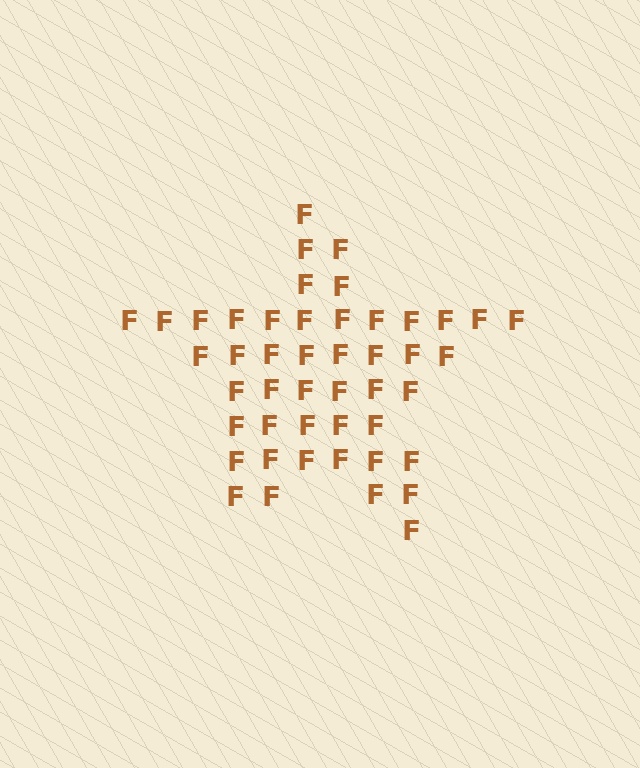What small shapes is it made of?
It is made of small letter F's.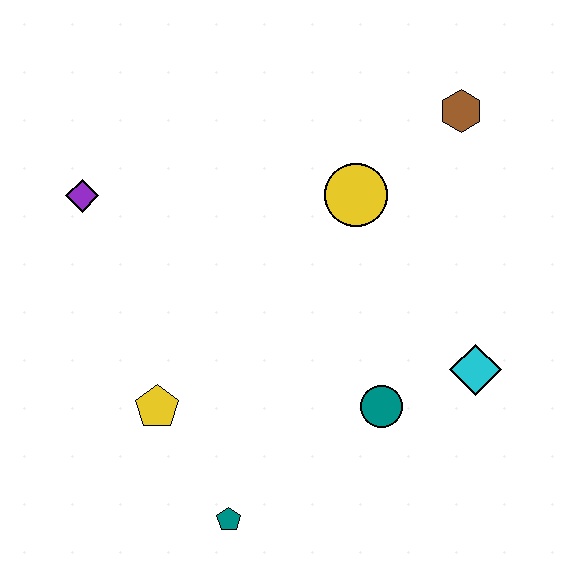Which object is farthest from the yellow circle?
The teal pentagon is farthest from the yellow circle.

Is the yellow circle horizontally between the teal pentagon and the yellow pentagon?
No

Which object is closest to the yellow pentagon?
The teal pentagon is closest to the yellow pentagon.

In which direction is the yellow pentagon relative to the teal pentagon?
The yellow pentagon is above the teal pentagon.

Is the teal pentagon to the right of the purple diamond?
Yes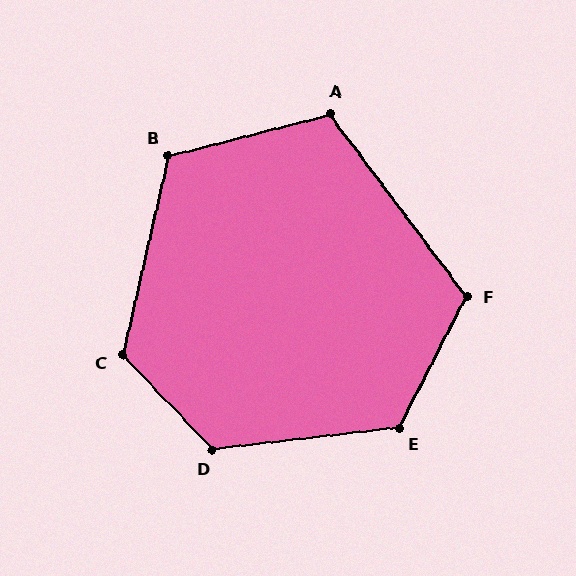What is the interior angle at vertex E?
Approximately 124 degrees (obtuse).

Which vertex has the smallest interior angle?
A, at approximately 112 degrees.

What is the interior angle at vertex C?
Approximately 124 degrees (obtuse).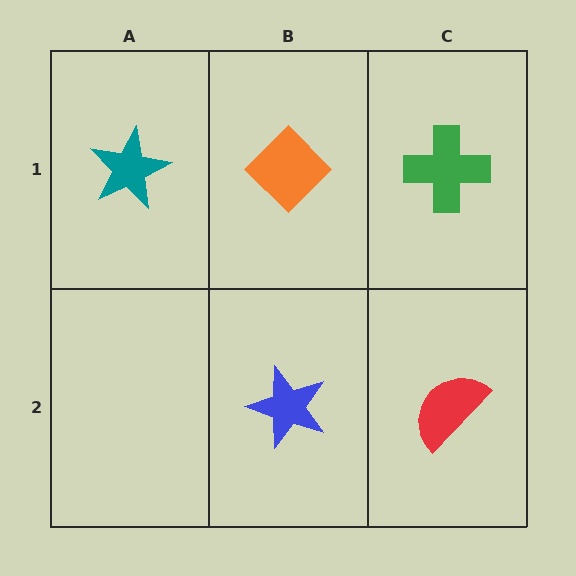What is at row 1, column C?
A green cross.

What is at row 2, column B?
A blue star.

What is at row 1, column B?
An orange diamond.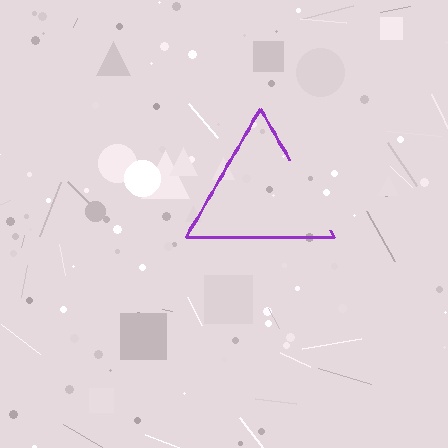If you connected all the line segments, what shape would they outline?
They would outline a triangle.